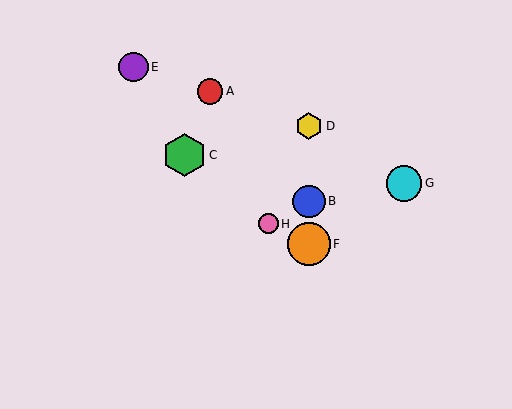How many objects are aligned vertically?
3 objects (B, D, F) are aligned vertically.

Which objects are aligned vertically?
Objects B, D, F are aligned vertically.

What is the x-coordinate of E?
Object E is at x≈133.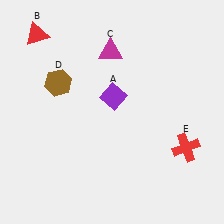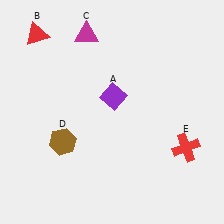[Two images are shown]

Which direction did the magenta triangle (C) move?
The magenta triangle (C) moved left.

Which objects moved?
The objects that moved are: the magenta triangle (C), the brown hexagon (D).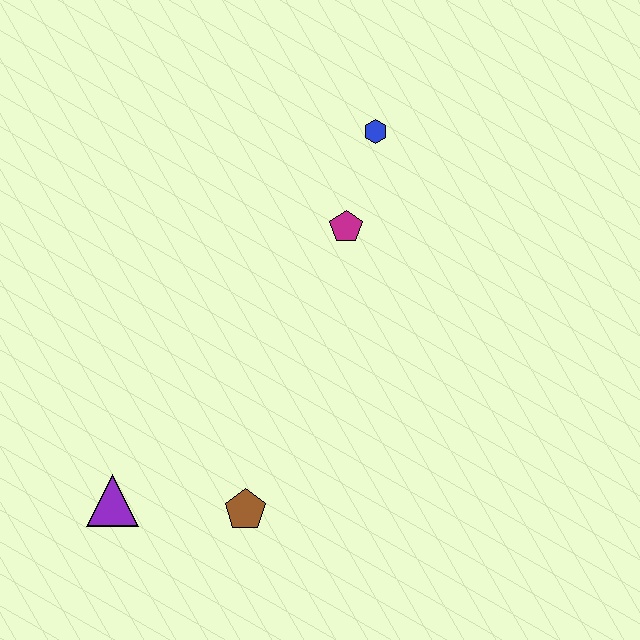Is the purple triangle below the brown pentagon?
No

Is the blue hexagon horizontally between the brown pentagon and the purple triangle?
No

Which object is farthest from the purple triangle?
The blue hexagon is farthest from the purple triangle.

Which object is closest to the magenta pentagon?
The blue hexagon is closest to the magenta pentagon.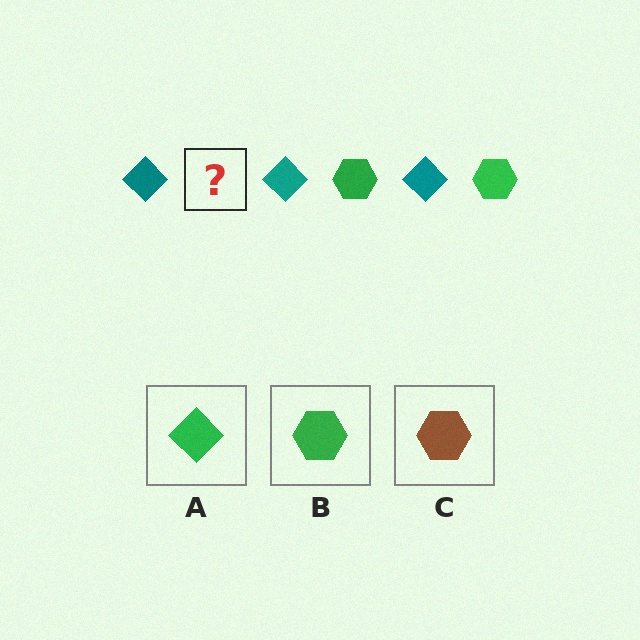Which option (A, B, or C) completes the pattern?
B.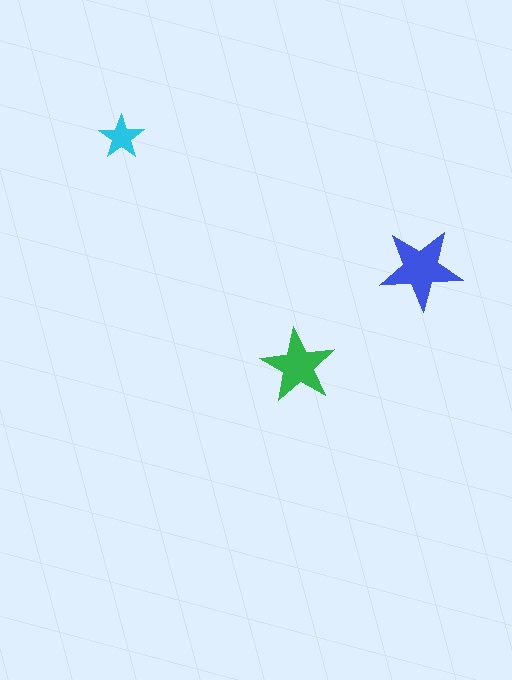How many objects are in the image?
There are 3 objects in the image.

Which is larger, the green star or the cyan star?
The green one.